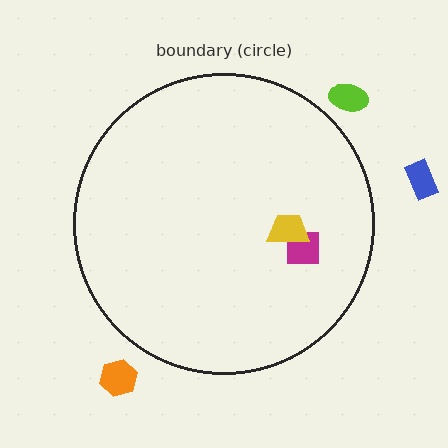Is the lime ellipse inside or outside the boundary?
Outside.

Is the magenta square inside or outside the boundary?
Inside.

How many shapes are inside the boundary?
2 inside, 3 outside.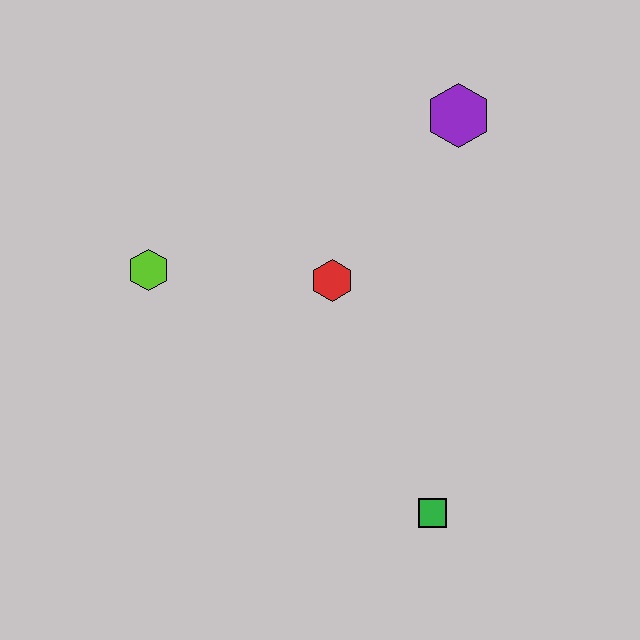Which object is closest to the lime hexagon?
The red hexagon is closest to the lime hexagon.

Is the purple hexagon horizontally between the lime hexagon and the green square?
No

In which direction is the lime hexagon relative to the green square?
The lime hexagon is to the left of the green square.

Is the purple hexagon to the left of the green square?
No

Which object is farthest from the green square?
The purple hexagon is farthest from the green square.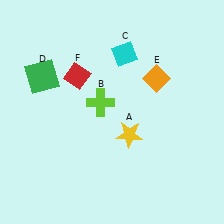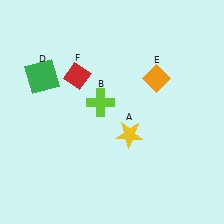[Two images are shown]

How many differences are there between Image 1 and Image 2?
There is 1 difference between the two images.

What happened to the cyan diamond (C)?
The cyan diamond (C) was removed in Image 2. It was in the top-right area of Image 1.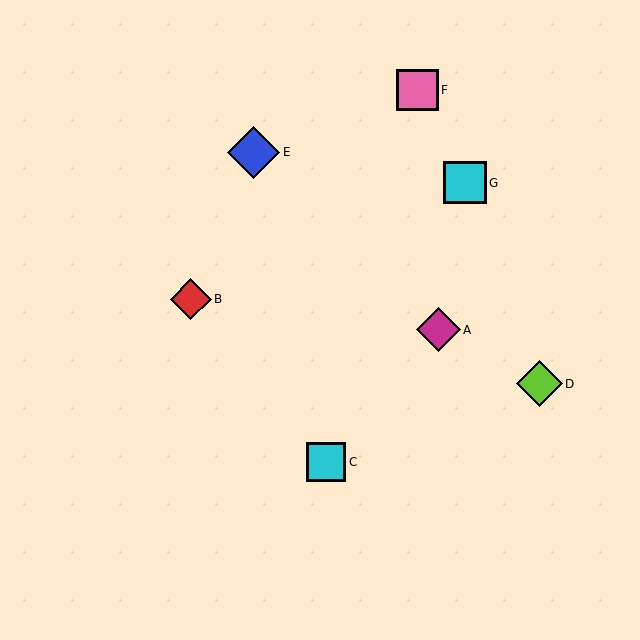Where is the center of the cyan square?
The center of the cyan square is at (465, 183).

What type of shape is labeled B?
Shape B is a red diamond.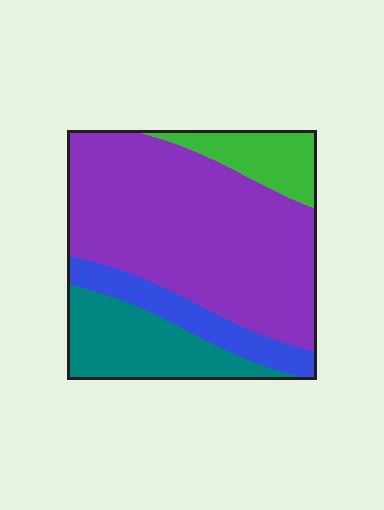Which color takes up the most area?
Purple, at roughly 60%.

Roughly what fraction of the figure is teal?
Teal covers roughly 20% of the figure.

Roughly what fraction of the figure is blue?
Blue covers about 10% of the figure.